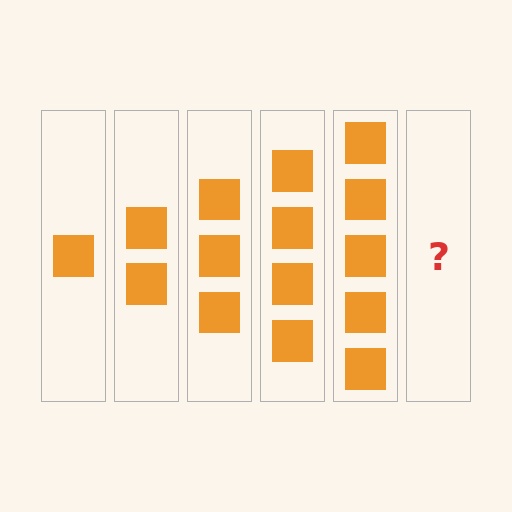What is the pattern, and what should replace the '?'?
The pattern is that each step adds one more square. The '?' should be 6 squares.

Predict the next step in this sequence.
The next step is 6 squares.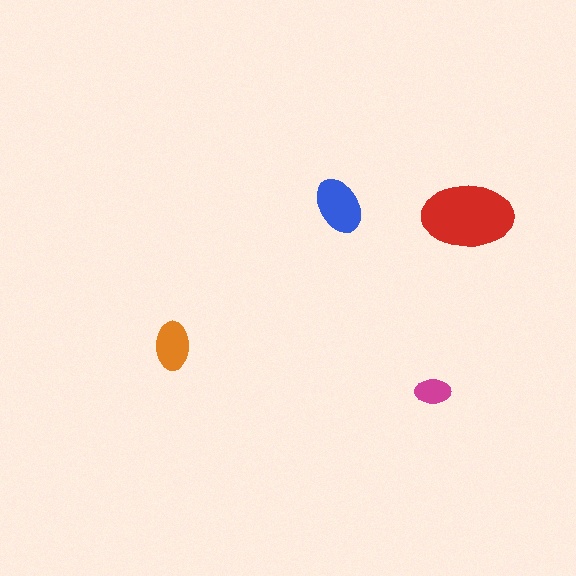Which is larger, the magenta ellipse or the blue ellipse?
The blue one.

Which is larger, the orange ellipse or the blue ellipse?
The blue one.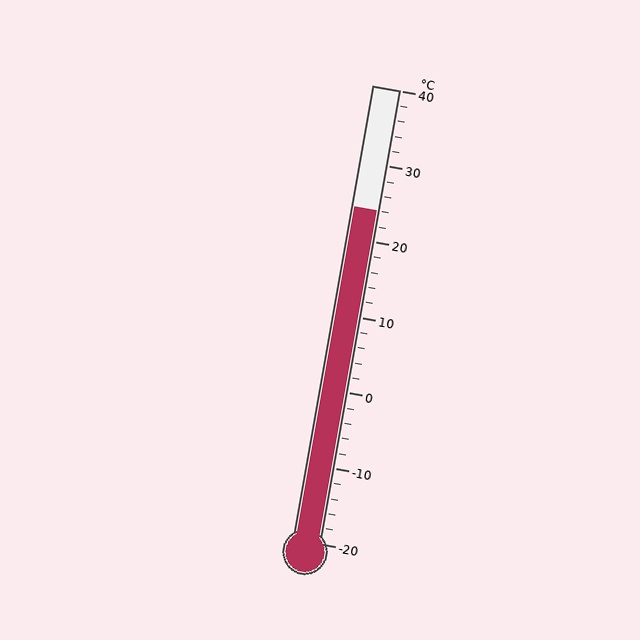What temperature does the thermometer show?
The thermometer shows approximately 24°C.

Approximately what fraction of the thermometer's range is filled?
The thermometer is filled to approximately 75% of its range.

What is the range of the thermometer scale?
The thermometer scale ranges from -20°C to 40°C.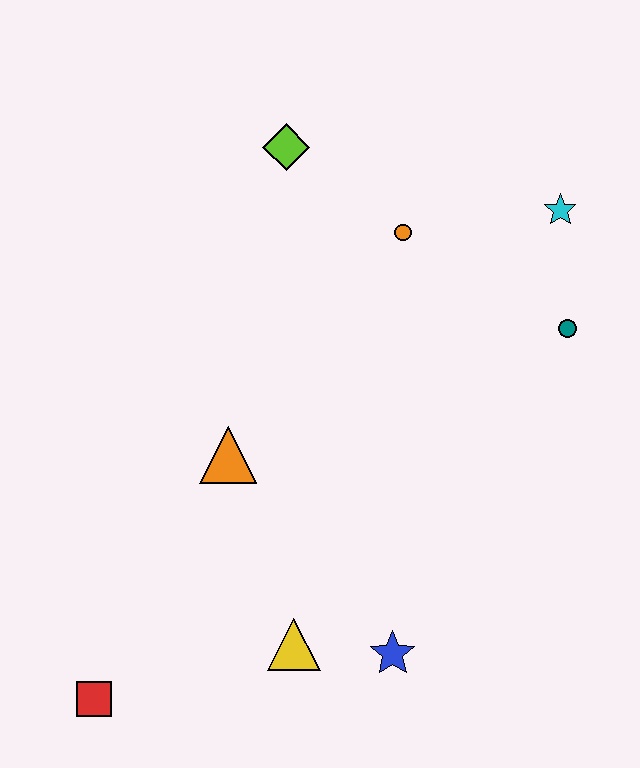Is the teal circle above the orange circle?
No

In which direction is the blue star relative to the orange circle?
The blue star is below the orange circle.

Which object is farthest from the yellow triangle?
The cyan star is farthest from the yellow triangle.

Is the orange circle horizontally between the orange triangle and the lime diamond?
No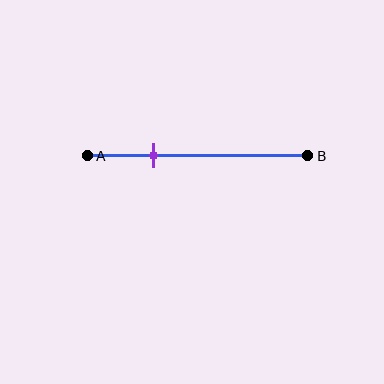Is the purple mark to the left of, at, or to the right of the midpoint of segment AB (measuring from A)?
The purple mark is to the left of the midpoint of segment AB.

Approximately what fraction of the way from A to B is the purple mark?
The purple mark is approximately 30% of the way from A to B.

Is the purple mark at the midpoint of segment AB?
No, the mark is at about 30% from A, not at the 50% midpoint.